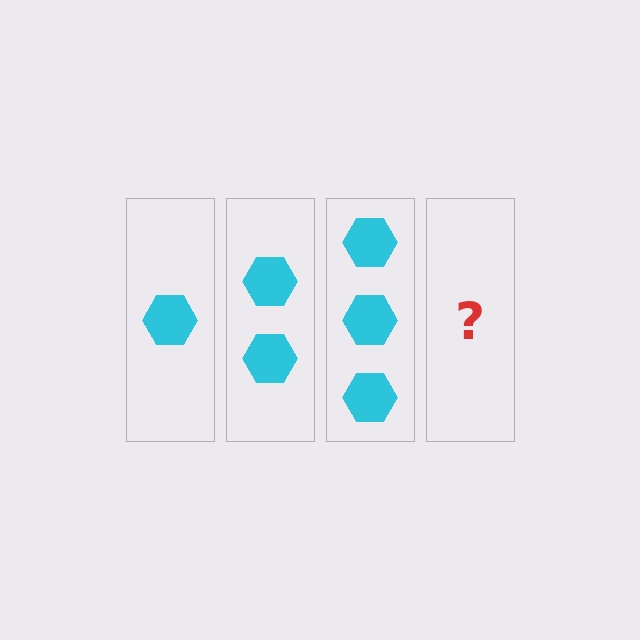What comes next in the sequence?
The next element should be 4 hexagons.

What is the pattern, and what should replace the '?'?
The pattern is that each step adds one more hexagon. The '?' should be 4 hexagons.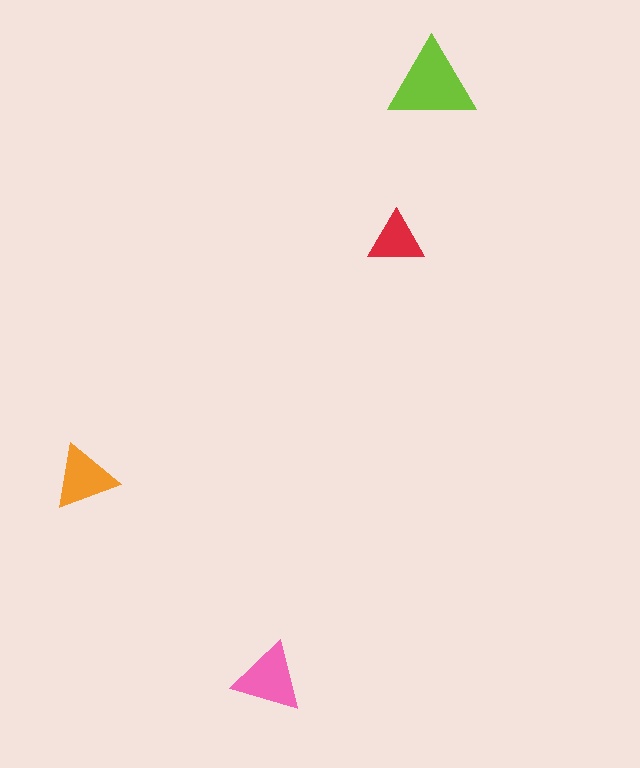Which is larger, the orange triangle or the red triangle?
The orange one.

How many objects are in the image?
There are 4 objects in the image.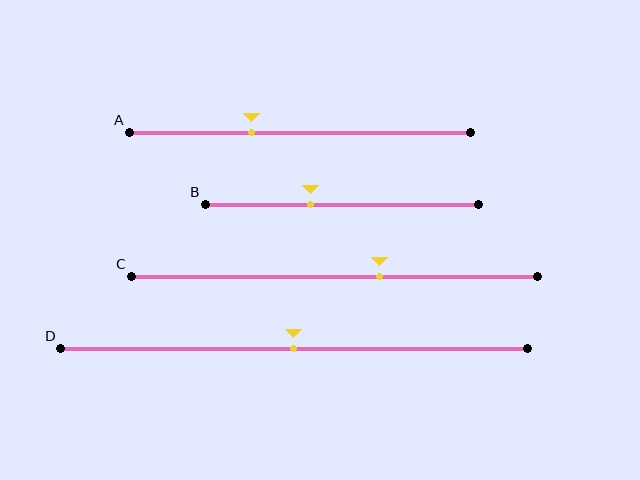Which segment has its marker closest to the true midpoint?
Segment D has its marker closest to the true midpoint.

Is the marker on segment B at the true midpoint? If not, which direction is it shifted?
No, the marker on segment B is shifted to the left by about 11% of the segment length.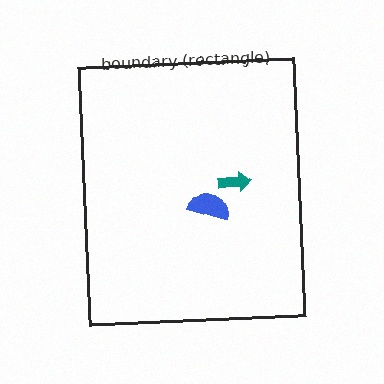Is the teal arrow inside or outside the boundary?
Inside.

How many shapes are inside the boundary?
2 inside, 0 outside.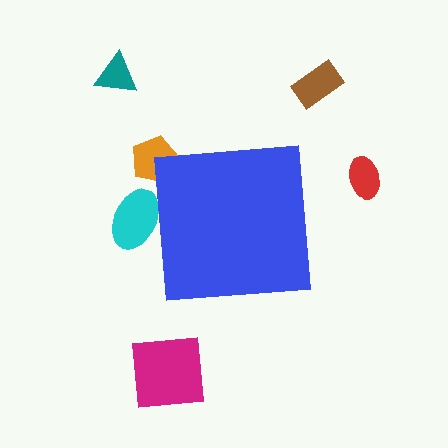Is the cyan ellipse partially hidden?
Yes, the cyan ellipse is partially hidden behind the blue square.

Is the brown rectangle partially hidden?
No, the brown rectangle is fully visible.